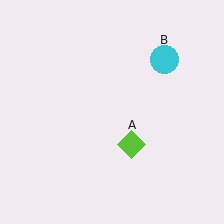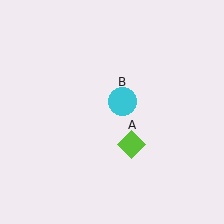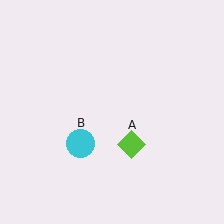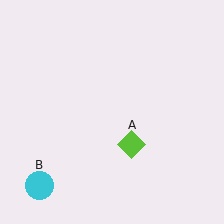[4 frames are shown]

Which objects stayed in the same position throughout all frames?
Lime diamond (object A) remained stationary.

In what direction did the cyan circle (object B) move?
The cyan circle (object B) moved down and to the left.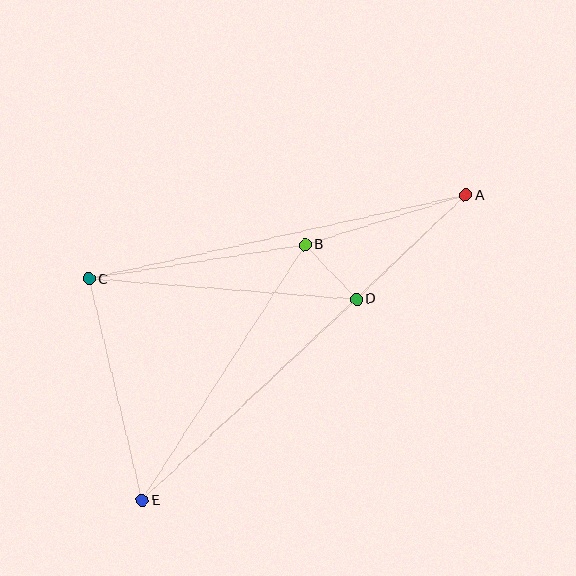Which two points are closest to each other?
Points B and D are closest to each other.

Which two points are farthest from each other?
Points A and E are farthest from each other.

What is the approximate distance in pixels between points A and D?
The distance between A and D is approximately 151 pixels.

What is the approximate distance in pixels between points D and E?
The distance between D and E is approximately 294 pixels.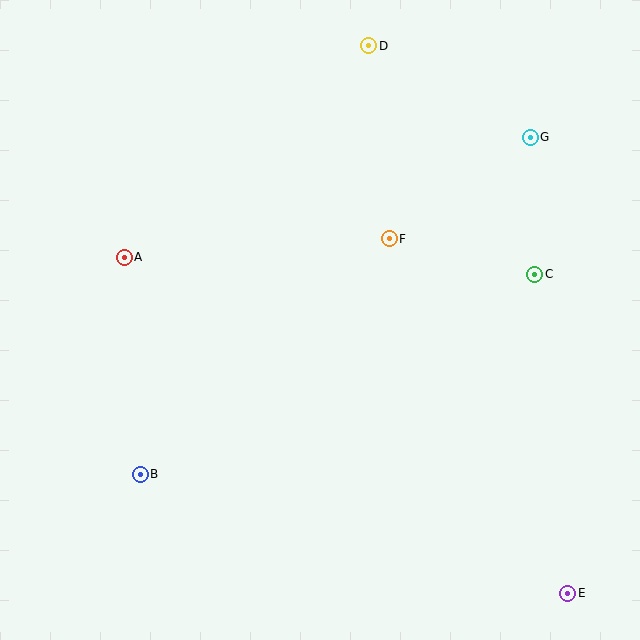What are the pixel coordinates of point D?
Point D is at (369, 46).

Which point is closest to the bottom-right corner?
Point E is closest to the bottom-right corner.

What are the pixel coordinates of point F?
Point F is at (389, 239).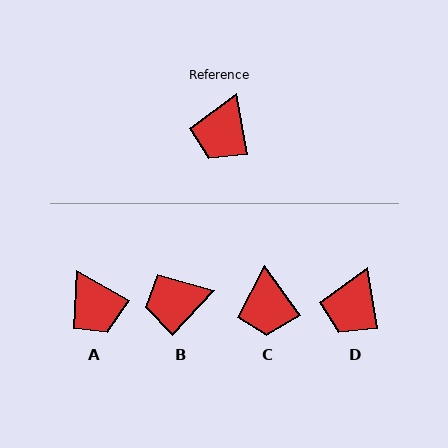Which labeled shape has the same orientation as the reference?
D.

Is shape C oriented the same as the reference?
No, it is off by about 26 degrees.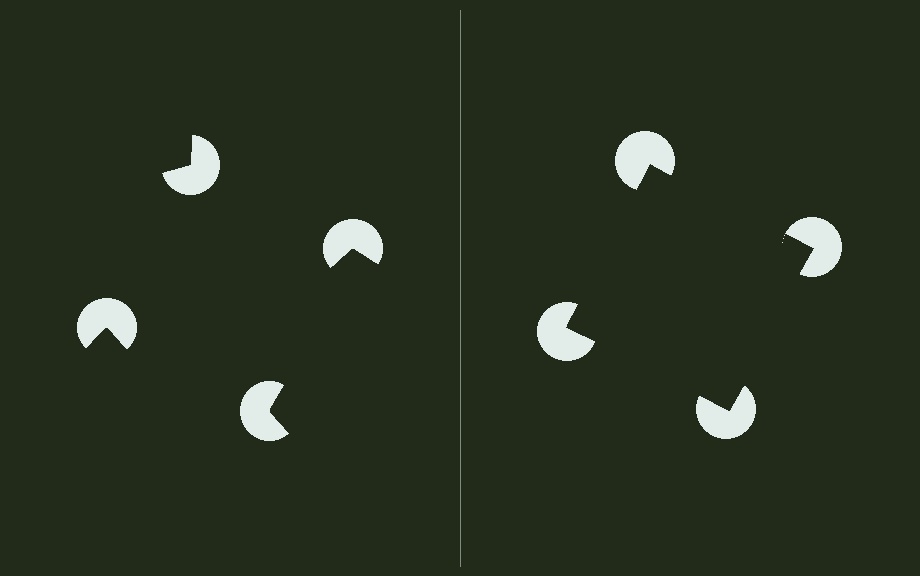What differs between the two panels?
The pac-man discs are positioned identically on both sides; only the wedge orientations differ. On the right they align to a square; on the left they are misaligned.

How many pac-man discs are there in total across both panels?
8 — 4 on each side.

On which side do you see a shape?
An illusory square appears on the right side. On the left side the wedge cuts are rotated, so no coherent shape forms.